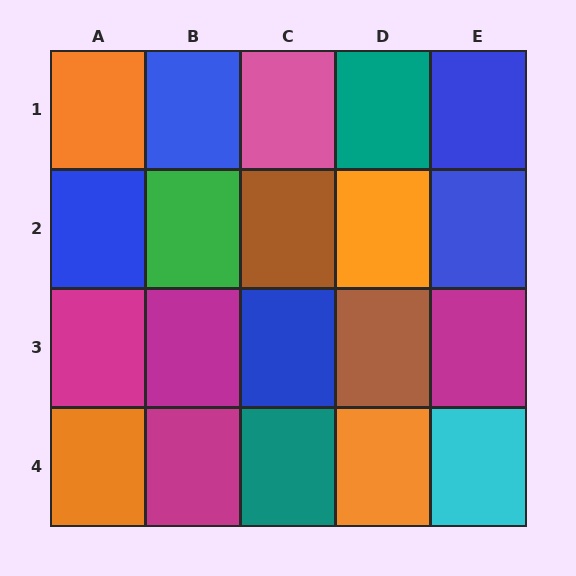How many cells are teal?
2 cells are teal.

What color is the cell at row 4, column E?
Cyan.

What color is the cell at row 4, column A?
Orange.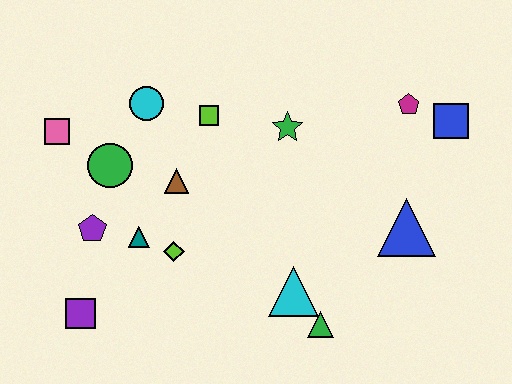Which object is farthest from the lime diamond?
The blue square is farthest from the lime diamond.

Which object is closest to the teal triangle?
The lime diamond is closest to the teal triangle.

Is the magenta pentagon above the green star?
Yes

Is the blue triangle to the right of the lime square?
Yes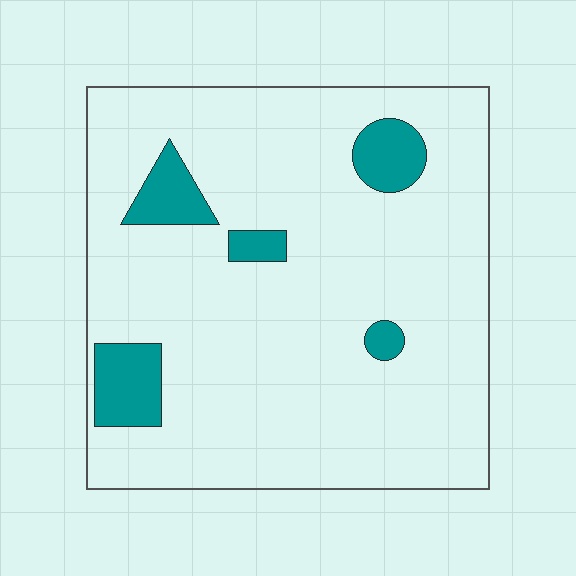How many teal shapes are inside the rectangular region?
5.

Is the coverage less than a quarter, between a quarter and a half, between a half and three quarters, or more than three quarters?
Less than a quarter.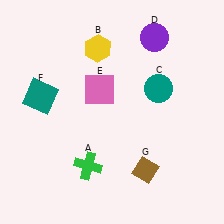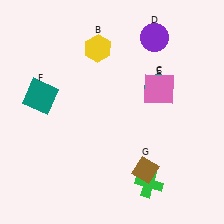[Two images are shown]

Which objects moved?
The objects that moved are: the green cross (A), the pink square (E).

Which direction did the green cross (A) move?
The green cross (A) moved right.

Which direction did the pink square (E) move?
The pink square (E) moved right.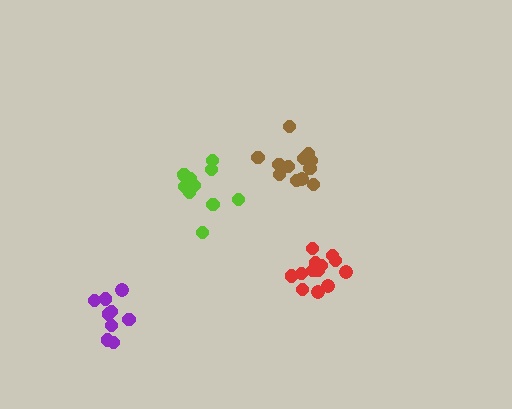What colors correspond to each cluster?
The clusters are colored: purple, brown, lime, red.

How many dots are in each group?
Group 1: 9 dots, Group 2: 12 dots, Group 3: 11 dots, Group 4: 13 dots (45 total).